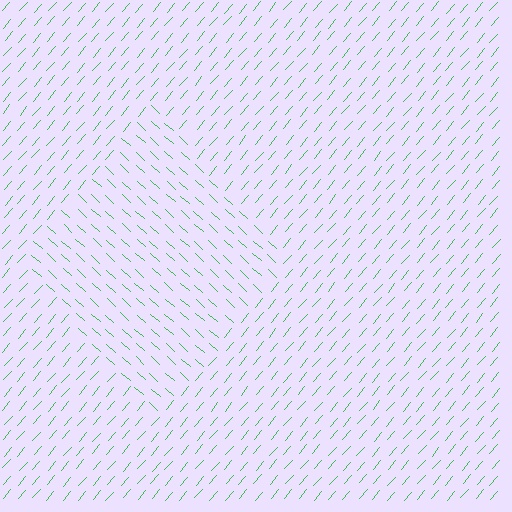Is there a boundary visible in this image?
Yes, there is a texture boundary formed by a change in line orientation.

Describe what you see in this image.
The image is filled with small green line segments. A diamond region in the image has lines oriented differently from the surrounding lines, creating a visible texture boundary.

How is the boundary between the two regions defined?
The boundary is defined purely by a change in line orientation (approximately 89 degrees difference). All lines are the same color and thickness.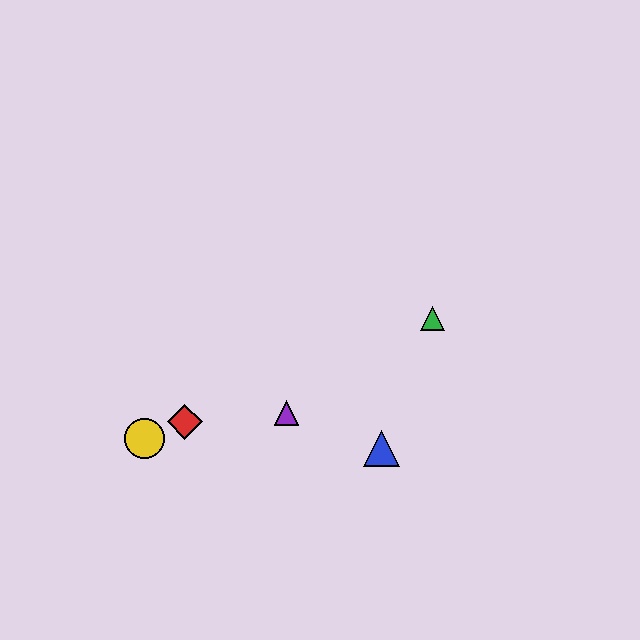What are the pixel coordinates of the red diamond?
The red diamond is at (185, 422).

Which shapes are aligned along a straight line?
The red diamond, the green triangle, the yellow circle are aligned along a straight line.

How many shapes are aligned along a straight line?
3 shapes (the red diamond, the green triangle, the yellow circle) are aligned along a straight line.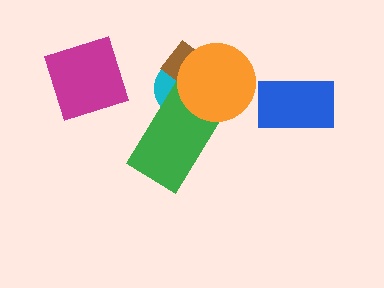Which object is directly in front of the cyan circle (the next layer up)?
The brown diamond is directly in front of the cyan circle.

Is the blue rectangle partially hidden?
No, no other shape covers it.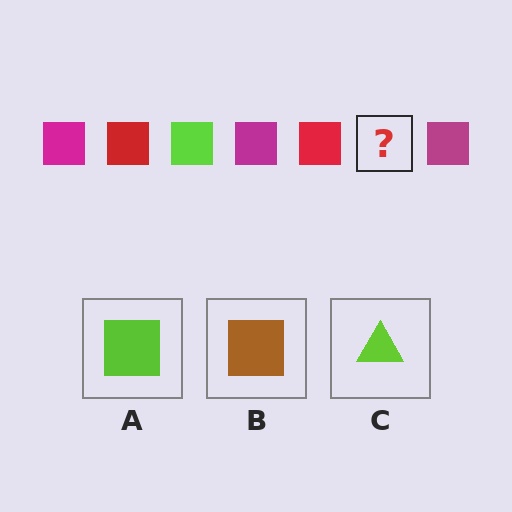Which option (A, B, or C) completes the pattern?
A.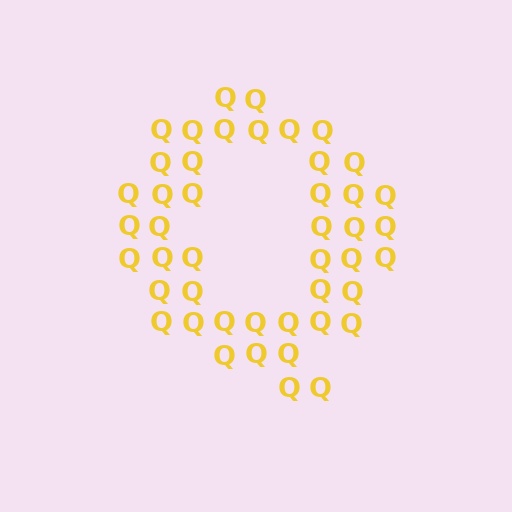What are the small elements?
The small elements are letter Q's.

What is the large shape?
The large shape is the letter Q.